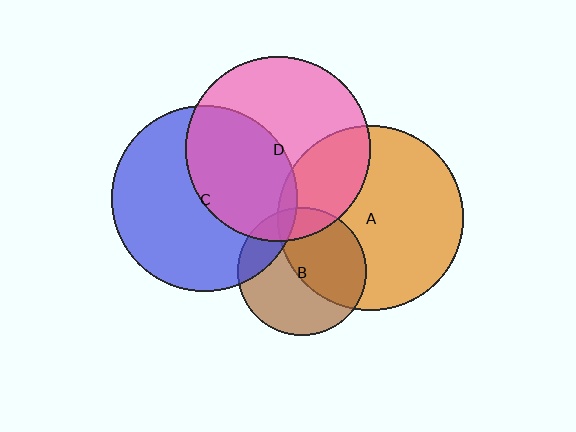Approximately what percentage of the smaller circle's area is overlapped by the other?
Approximately 50%.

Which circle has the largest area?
Circle C (blue).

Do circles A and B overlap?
Yes.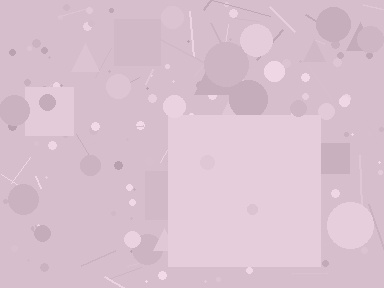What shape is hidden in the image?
A square is hidden in the image.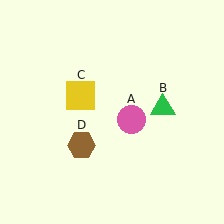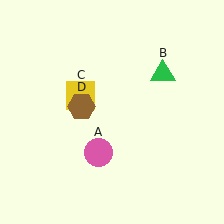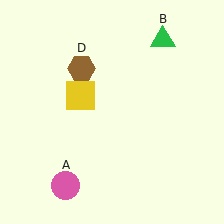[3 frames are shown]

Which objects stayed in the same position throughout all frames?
Yellow square (object C) remained stationary.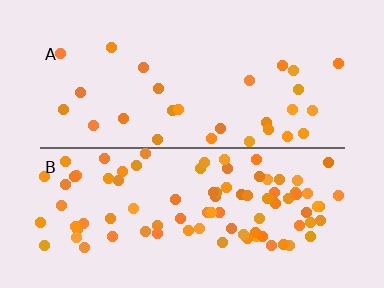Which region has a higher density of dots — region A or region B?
B (the bottom).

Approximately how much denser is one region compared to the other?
Approximately 3.3× — region B over region A.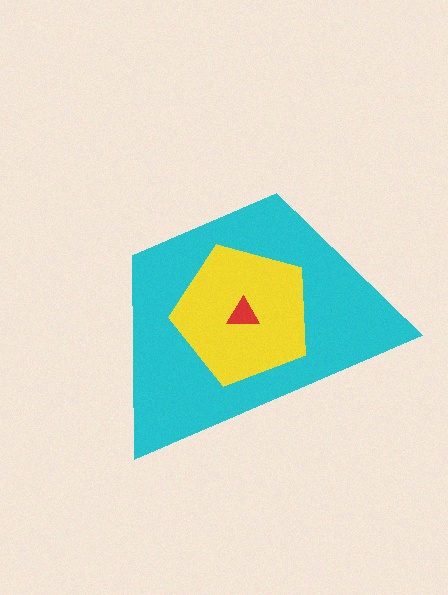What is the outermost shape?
The cyan trapezoid.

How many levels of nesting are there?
3.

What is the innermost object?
The red triangle.